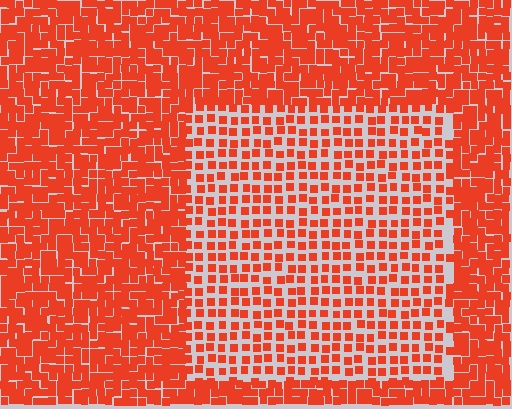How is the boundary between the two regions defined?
The boundary is defined by a change in element density (approximately 2.0x ratio). All elements are the same color, size, and shape.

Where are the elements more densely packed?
The elements are more densely packed outside the rectangle boundary.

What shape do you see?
I see a rectangle.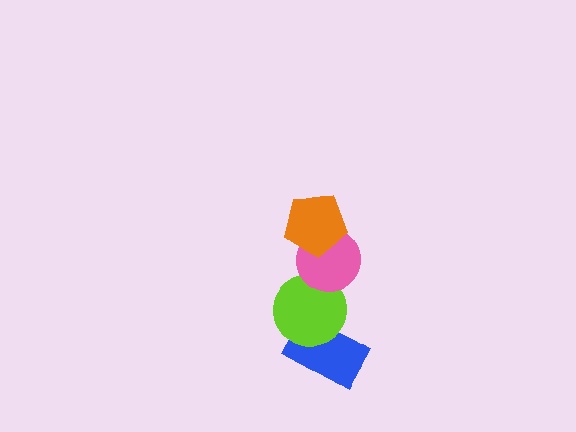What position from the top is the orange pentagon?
The orange pentagon is 1st from the top.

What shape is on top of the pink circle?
The orange pentagon is on top of the pink circle.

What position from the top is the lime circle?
The lime circle is 3rd from the top.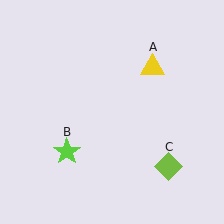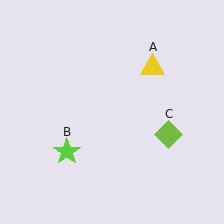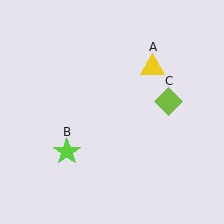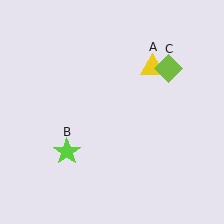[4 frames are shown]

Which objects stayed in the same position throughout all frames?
Yellow triangle (object A) and lime star (object B) remained stationary.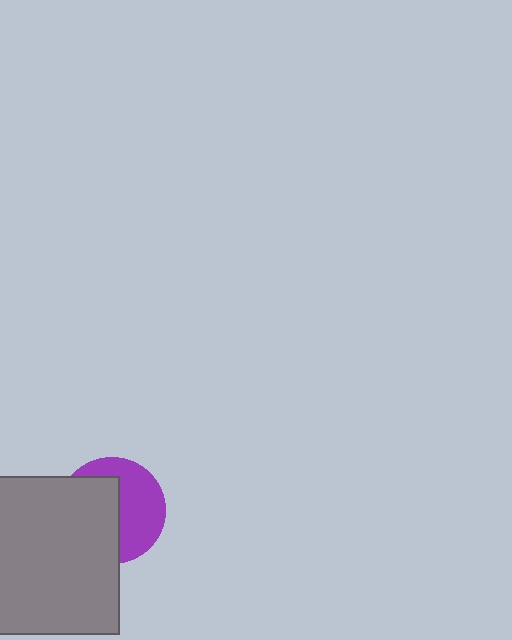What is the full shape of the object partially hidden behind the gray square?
The partially hidden object is a purple circle.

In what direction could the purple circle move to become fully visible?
The purple circle could move right. That would shift it out from behind the gray square entirely.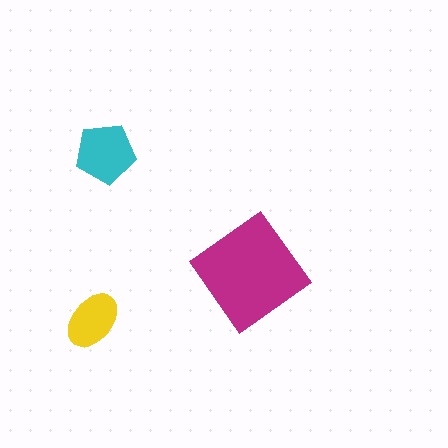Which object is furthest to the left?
The yellow ellipse is leftmost.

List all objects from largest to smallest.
The magenta diamond, the cyan pentagon, the yellow ellipse.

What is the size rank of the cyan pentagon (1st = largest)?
2nd.